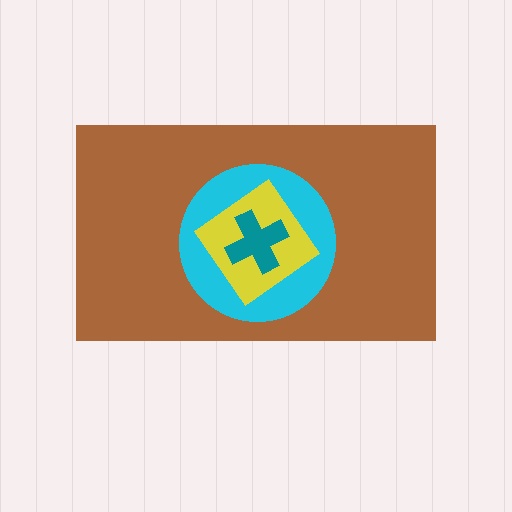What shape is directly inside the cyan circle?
The yellow diamond.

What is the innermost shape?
The teal cross.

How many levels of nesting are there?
4.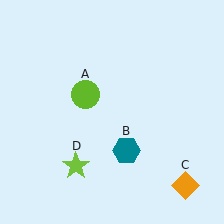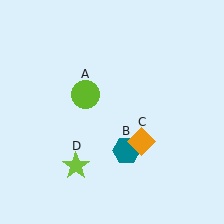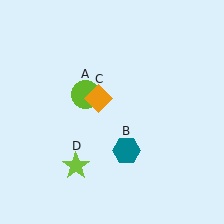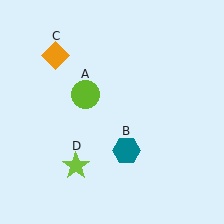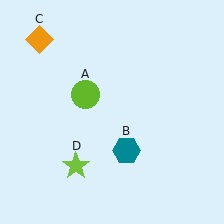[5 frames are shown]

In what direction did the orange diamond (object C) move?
The orange diamond (object C) moved up and to the left.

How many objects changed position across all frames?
1 object changed position: orange diamond (object C).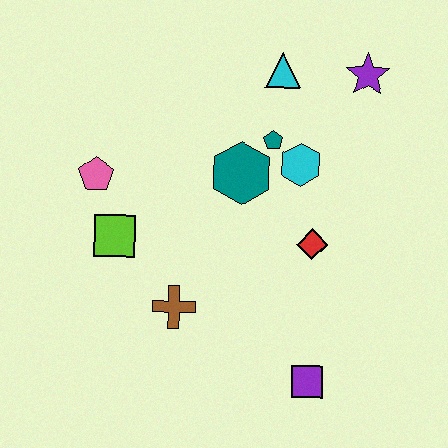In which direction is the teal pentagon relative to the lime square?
The teal pentagon is to the right of the lime square.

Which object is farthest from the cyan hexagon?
The purple square is farthest from the cyan hexagon.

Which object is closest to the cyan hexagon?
The teal pentagon is closest to the cyan hexagon.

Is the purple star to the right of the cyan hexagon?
Yes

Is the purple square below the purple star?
Yes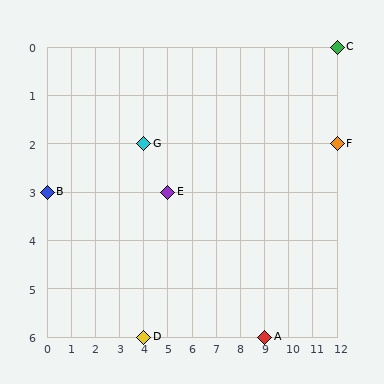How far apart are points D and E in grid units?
Points D and E are 1 column and 3 rows apart (about 3.2 grid units diagonally).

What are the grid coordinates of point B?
Point B is at grid coordinates (0, 3).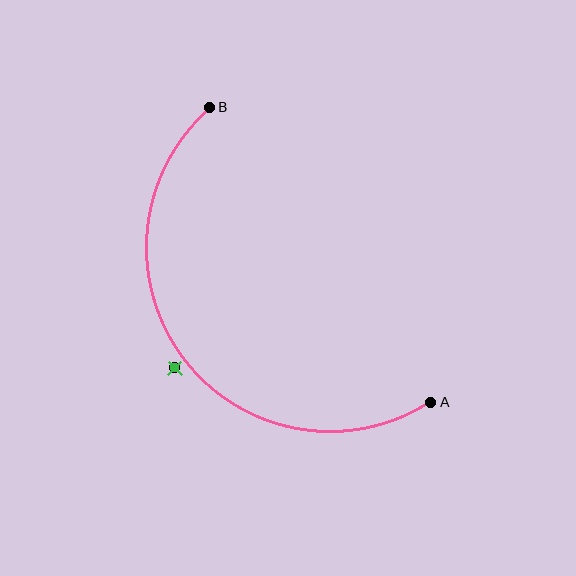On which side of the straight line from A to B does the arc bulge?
The arc bulges below and to the left of the straight line connecting A and B.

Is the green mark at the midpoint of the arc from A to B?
No — the green mark does not lie on the arc at all. It sits slightly outside the curve.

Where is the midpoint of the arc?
The arc midpoint is the point on the curve farthest from the straight line joining A and B. It sits below and to the left of that line.